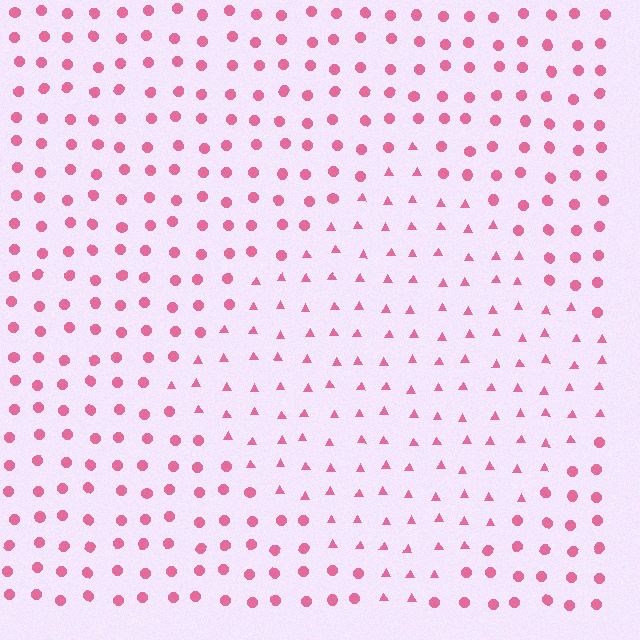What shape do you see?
I see a diamond.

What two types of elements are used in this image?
The image uses triangles inside the diamond region and circles outside it.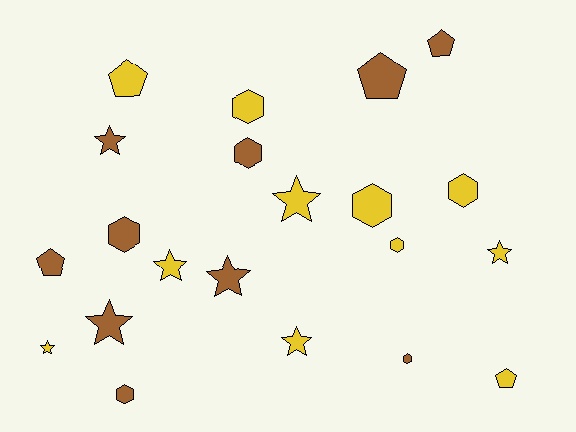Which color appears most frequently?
Yellow, with 11 objects.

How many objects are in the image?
There are 21 objects.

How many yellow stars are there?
There are 5 yellow stars.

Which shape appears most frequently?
Hexagon, with 8 objects.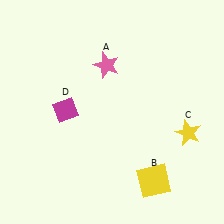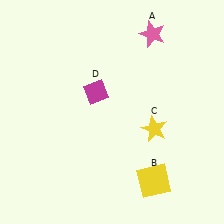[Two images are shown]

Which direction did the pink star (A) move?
The pink star (A) moved right.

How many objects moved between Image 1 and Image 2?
3 objects moved between the two images.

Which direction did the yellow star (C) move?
The yellow star (C) moved left.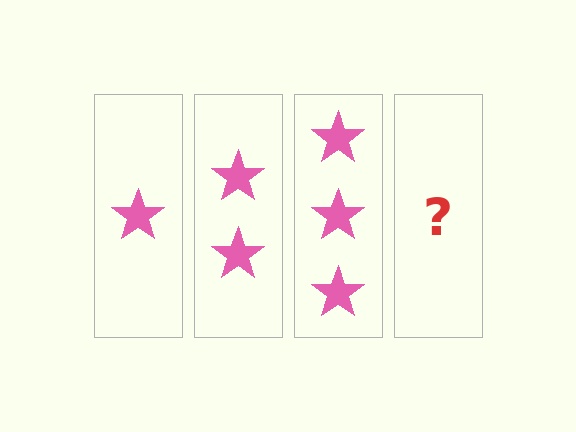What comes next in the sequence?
The next element should be 4 stars.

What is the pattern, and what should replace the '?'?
The pattern is that each step adds one more star. The '?' should be 4 stars.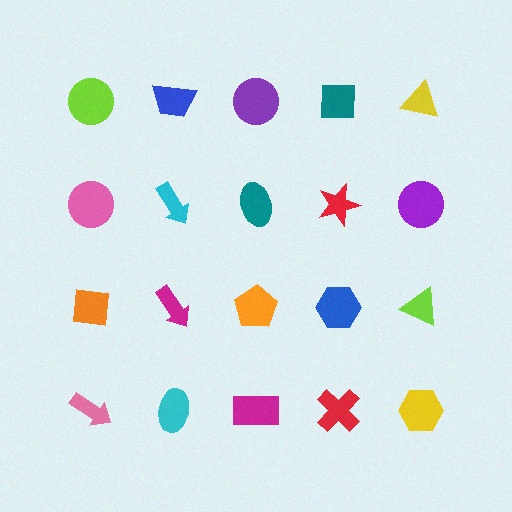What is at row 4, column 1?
A pink arrow.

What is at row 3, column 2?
A magenta arrow.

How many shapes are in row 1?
5 shapes.